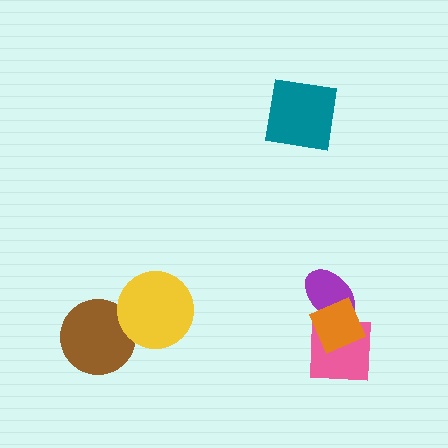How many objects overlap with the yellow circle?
1 object overlaps with the yellow circle.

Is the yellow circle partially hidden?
No, no other shape covers it.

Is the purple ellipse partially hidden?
Yes, it is partially covered by another shape.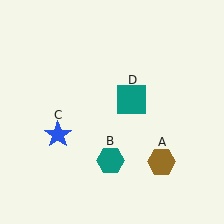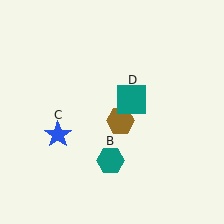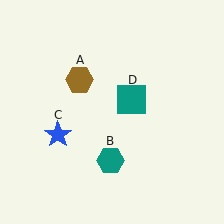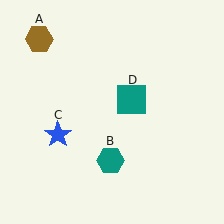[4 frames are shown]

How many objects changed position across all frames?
1 object changed position: brown hexagon (object A).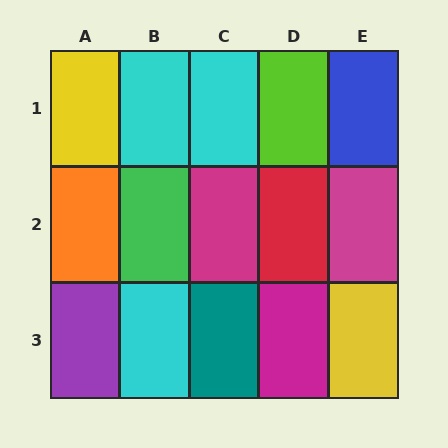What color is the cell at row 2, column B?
Green.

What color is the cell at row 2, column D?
Red.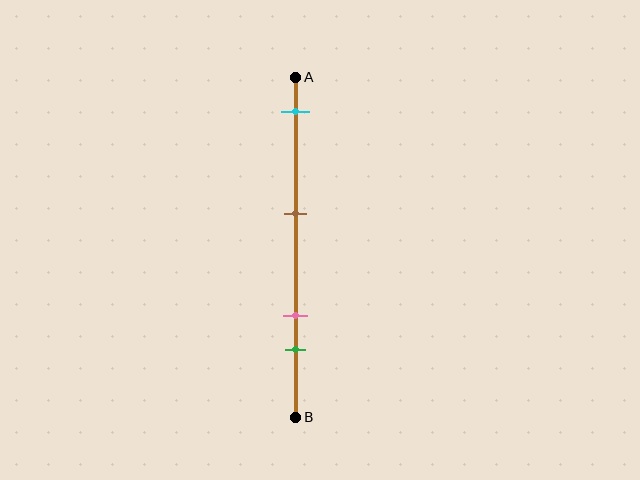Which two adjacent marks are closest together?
The pink and green marks are the closest adjacent pair.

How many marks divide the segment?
There are 4 marks dividing the segment.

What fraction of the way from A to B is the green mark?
The green mark is approximately 80% (0.8) of the way from A to B.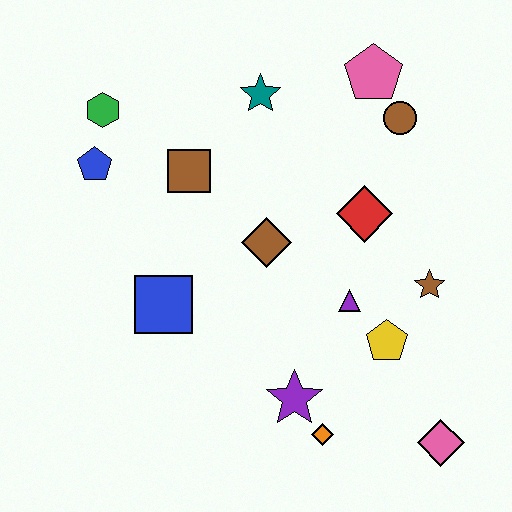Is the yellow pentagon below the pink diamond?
No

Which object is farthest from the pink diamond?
The green hexagon is farthest from the pink diamond.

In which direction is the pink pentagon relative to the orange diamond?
The pink pentagon is above the orange diamond.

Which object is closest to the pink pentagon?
The brown circle is closest to the pink pentagon.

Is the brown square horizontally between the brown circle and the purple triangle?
No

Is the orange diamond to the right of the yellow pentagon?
No